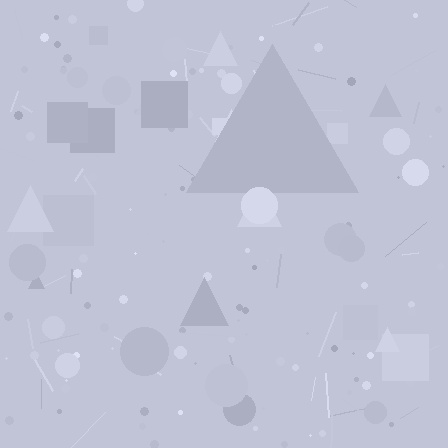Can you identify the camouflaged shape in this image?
The camouflaged shape is a triangle.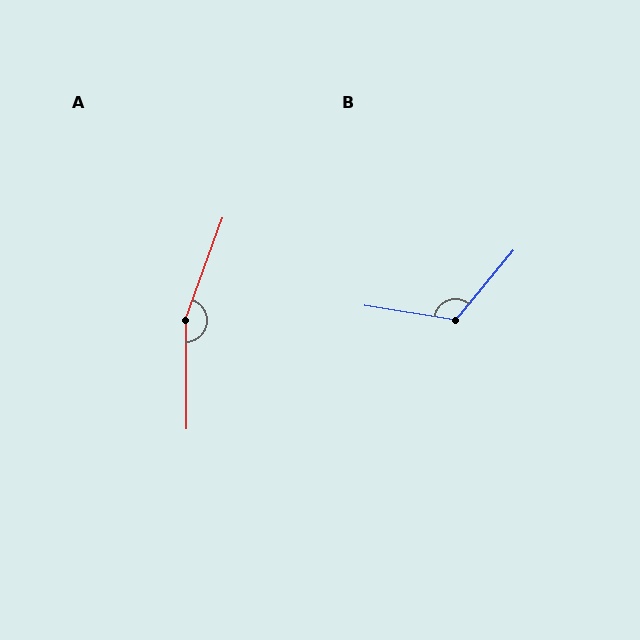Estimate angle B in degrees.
Approximately 120 degrees.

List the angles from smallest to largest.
B (120°), A (160°).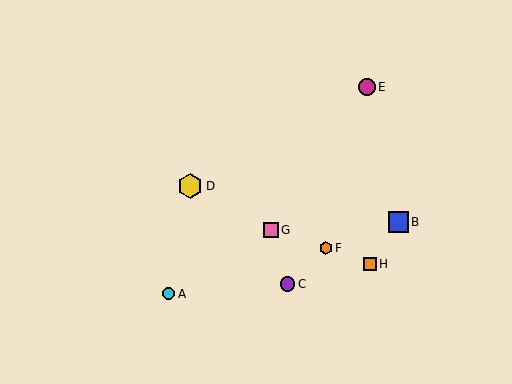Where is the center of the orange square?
The center of the orange square is at (370, 264).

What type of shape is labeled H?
Shape H is an orange square.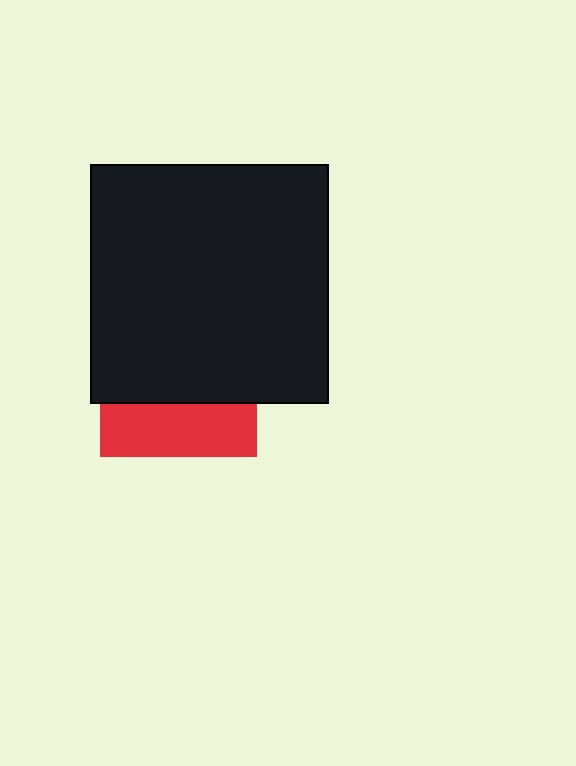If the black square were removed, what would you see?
You would see the complete red square.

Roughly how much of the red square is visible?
A small part of it is visible (roughly 34%).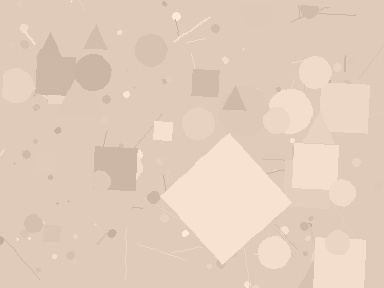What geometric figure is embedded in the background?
A diamond is embedded in the background.